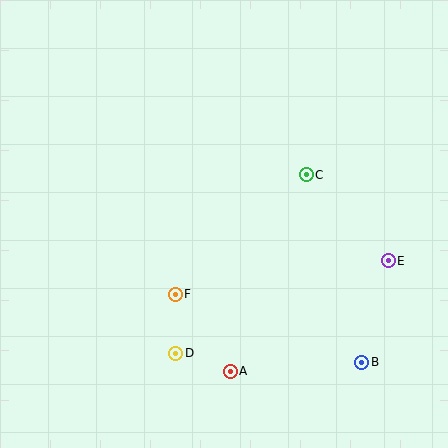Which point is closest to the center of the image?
Point F at (175, 294) is closest to the center.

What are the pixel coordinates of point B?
Point B is at (362, 362).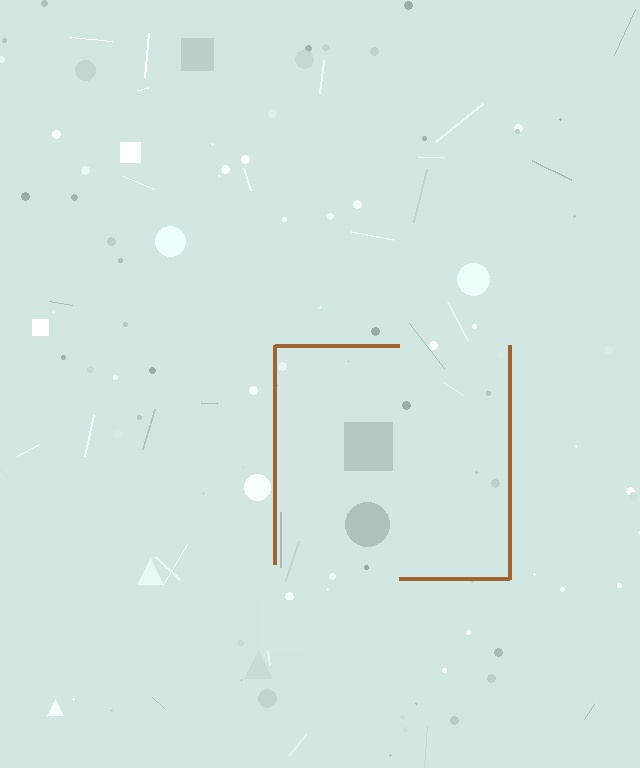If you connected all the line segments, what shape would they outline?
They would outline a square.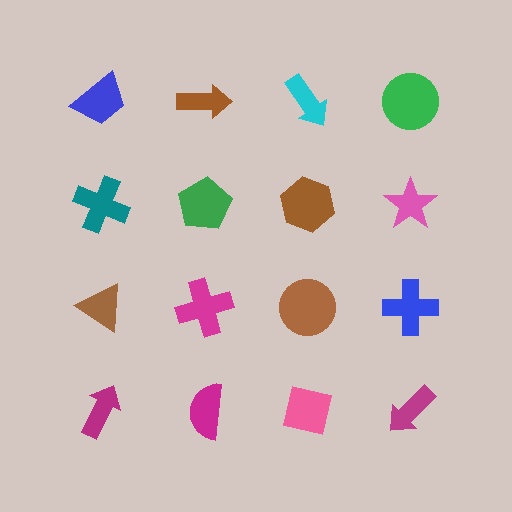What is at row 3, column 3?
A brown circle.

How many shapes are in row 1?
4 shapes.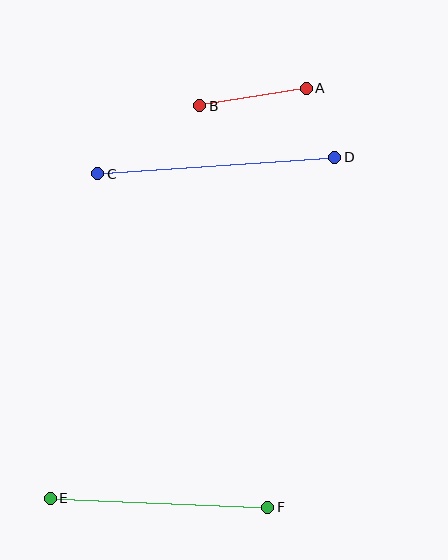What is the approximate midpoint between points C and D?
The midpoint is at approximately (216, 165) pixels.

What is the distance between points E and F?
The distance is approximately 218 pixels.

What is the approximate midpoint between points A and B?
The midpoint is at approximately (253, 97) pixels.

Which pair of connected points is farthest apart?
Points C and D are farthest apart.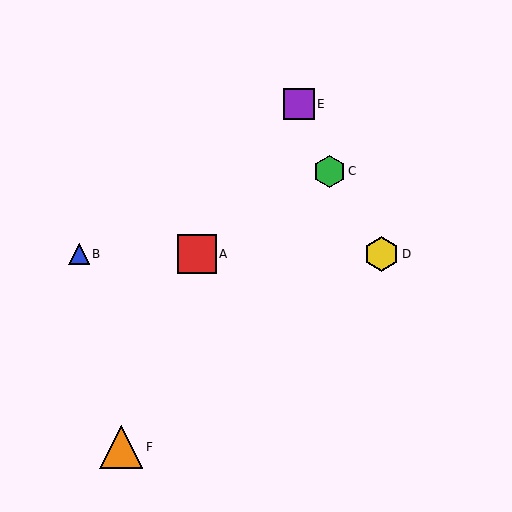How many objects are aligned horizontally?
3 objects (A, B, D) are aligned horizontally.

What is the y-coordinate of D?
Object D is at y≈254.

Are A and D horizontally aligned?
Yes, both are at y≈254.